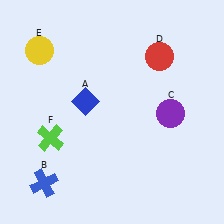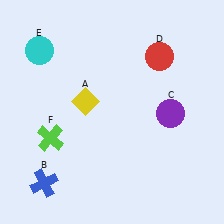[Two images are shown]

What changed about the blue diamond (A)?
In Image 1, A is blue. In Image 2, it changed to yellow.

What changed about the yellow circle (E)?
In Image 1, E is yellow. In Image 2, it changed to cyan.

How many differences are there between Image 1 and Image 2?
There are 2 differences between the two images.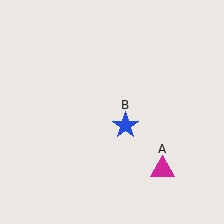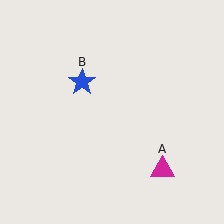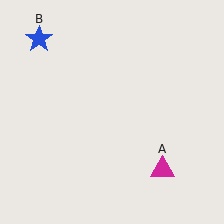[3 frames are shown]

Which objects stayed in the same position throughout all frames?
Magenta triangle (object A) remained stationary.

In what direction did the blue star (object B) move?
The blue star (object B) moved up and to the left.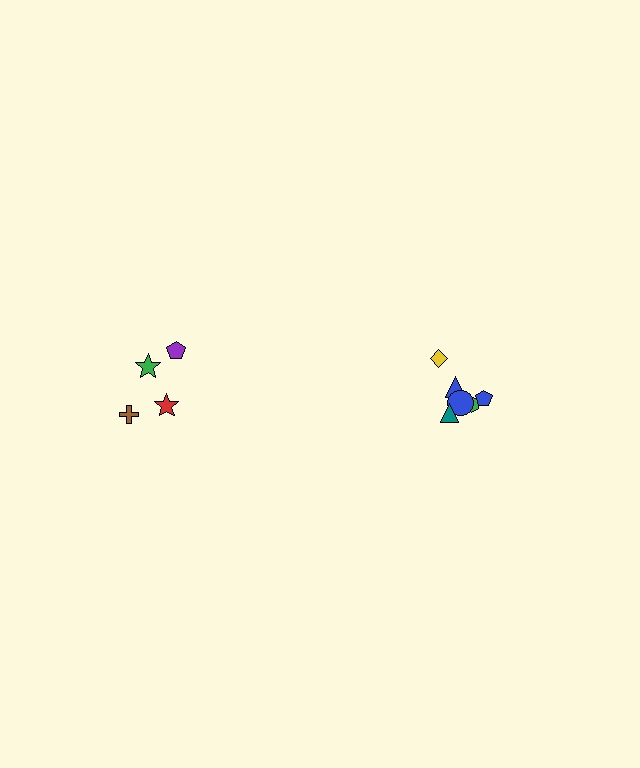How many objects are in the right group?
There are 6 objects.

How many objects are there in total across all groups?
There are 10 objects.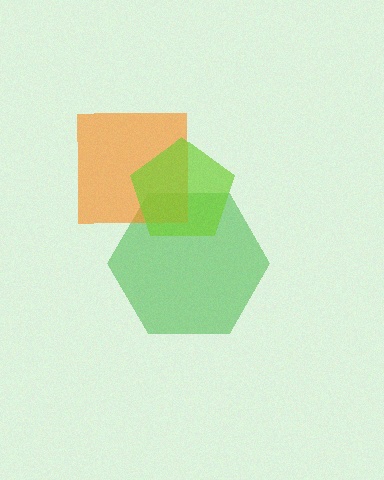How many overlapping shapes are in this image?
There are 3 overlapping shapes in the image.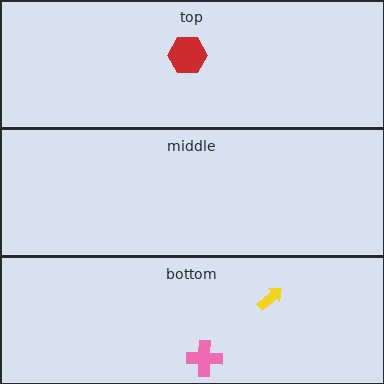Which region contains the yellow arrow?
The bottom region.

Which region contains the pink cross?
The bottom region.